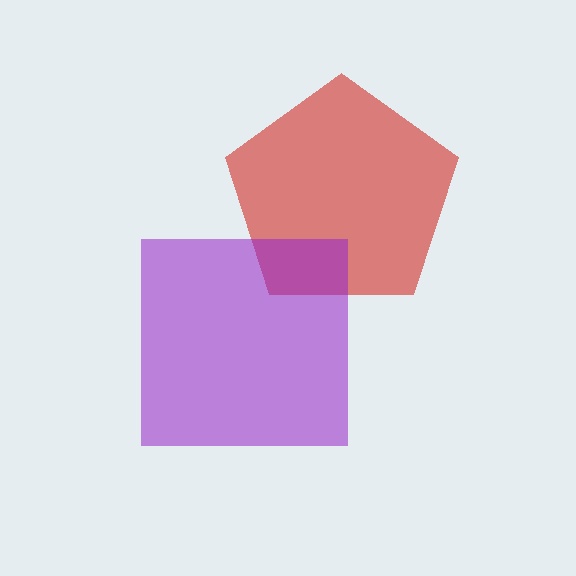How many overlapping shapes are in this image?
There are 2 overlapping shapes in the image.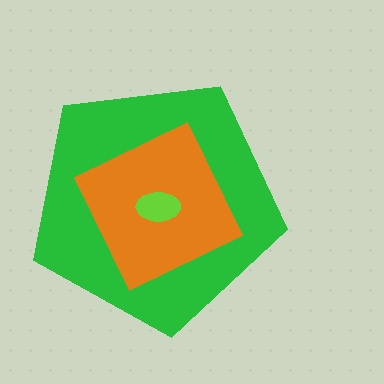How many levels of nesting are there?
3.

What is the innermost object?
The lime ellipse.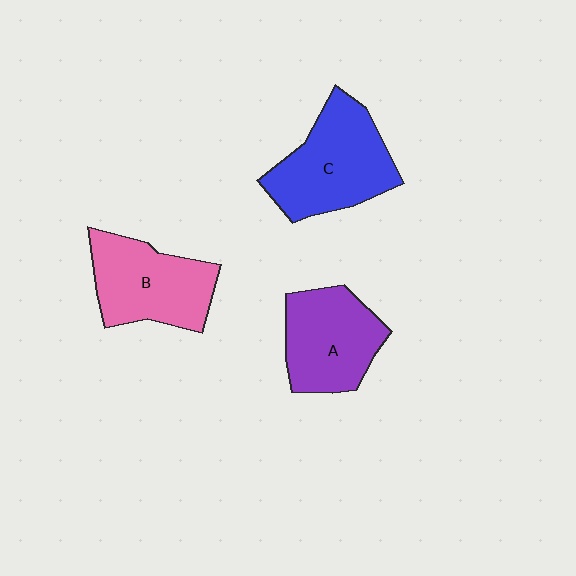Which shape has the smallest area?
Shape A (purple).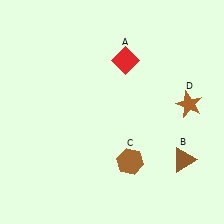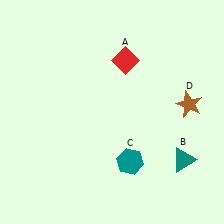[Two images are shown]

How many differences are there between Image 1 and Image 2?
There are 2 differences between the two images.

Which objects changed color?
B changed from brown to teal. C changed from brown to teal.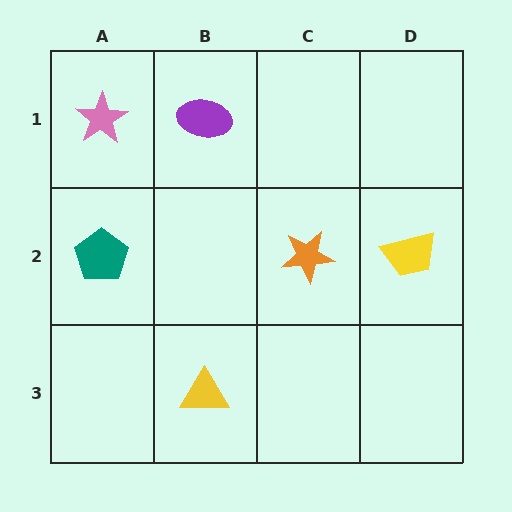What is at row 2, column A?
A teal pentagon.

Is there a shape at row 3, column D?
No, that cell is empty.